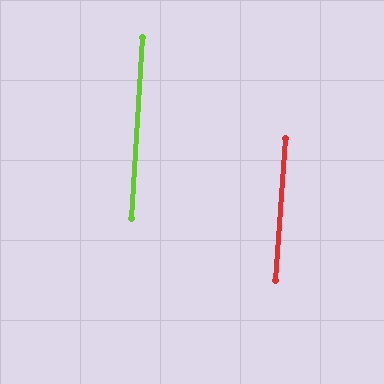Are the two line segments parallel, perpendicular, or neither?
Parallel — their directions differ by only 0.6°.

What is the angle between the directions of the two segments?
Approximately 1 degree.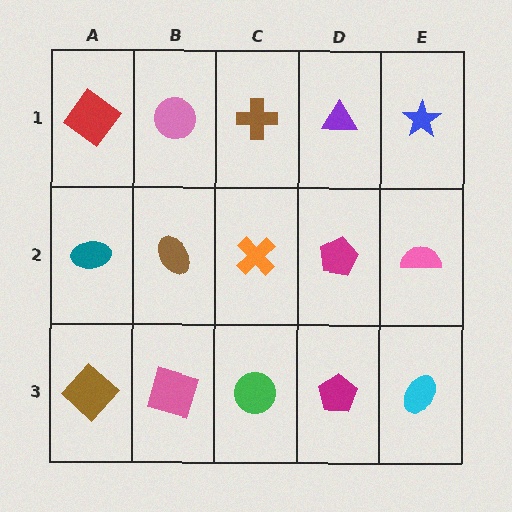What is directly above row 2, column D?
A purple triangle.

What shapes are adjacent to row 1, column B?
A brown ellipse (row 2, column B), a red diamond (row 1, column A), a brown cross (row 1, column C).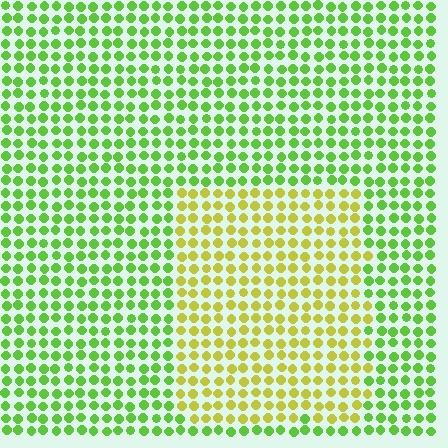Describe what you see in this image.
The image is filled with small lime elements in a uniform arrangement. A rectangle-shaped region is visible where the elements are tinted to a slightly different hue, forming a subtle color boundary.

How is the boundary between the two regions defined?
The boundary is defined purely by a slight shift in hue (about 42 degrees). Spacing, size, and orientation are identical on both sides.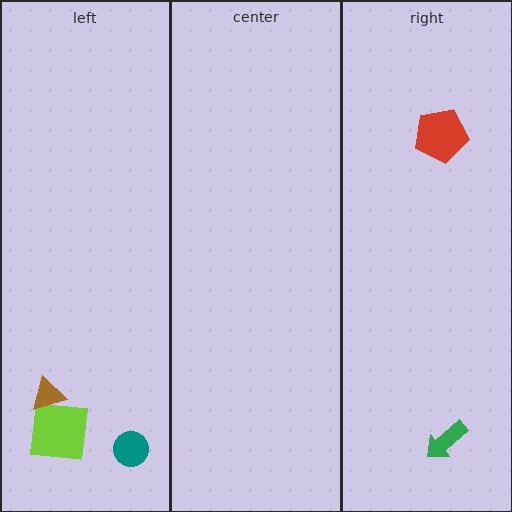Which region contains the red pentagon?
The right region.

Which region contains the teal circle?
The left region.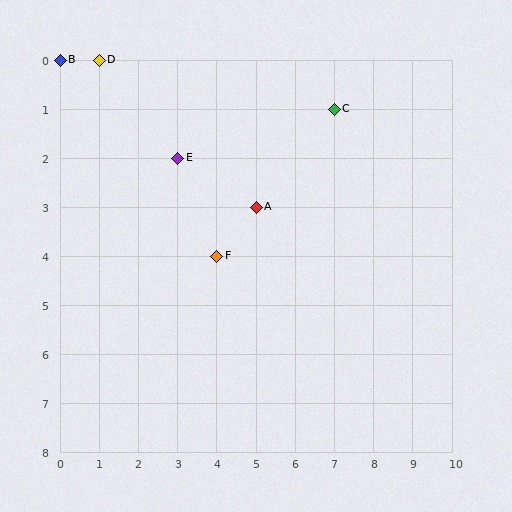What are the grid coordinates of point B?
Point B is at grid coordinates (0, 0).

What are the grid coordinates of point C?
Point C is at grid coordinates (7, 1).